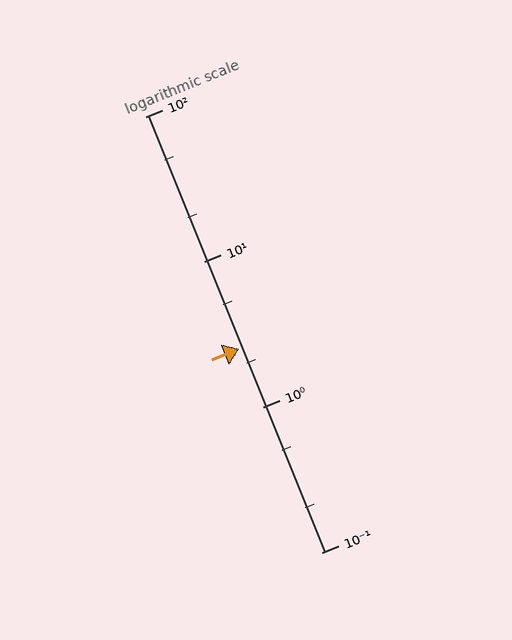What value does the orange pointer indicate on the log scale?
The pointer indicates approximately 2.5.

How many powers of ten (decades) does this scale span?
The scale spans 3 decades, from 0.1 to 100.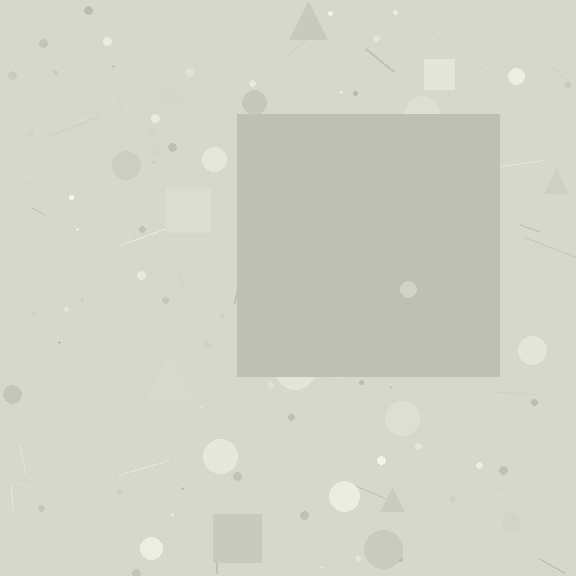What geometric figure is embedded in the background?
A square is embedded in the background.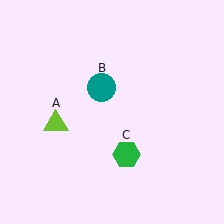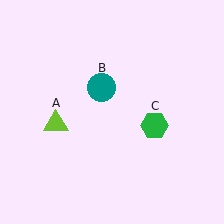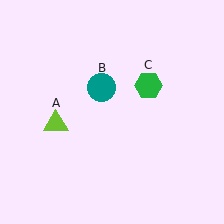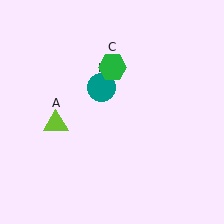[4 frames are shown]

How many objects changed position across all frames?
1 object changed position: green hexagon (object C).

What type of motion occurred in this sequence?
The green hexagon (object C) rotated counterclockwise around the center of the scene.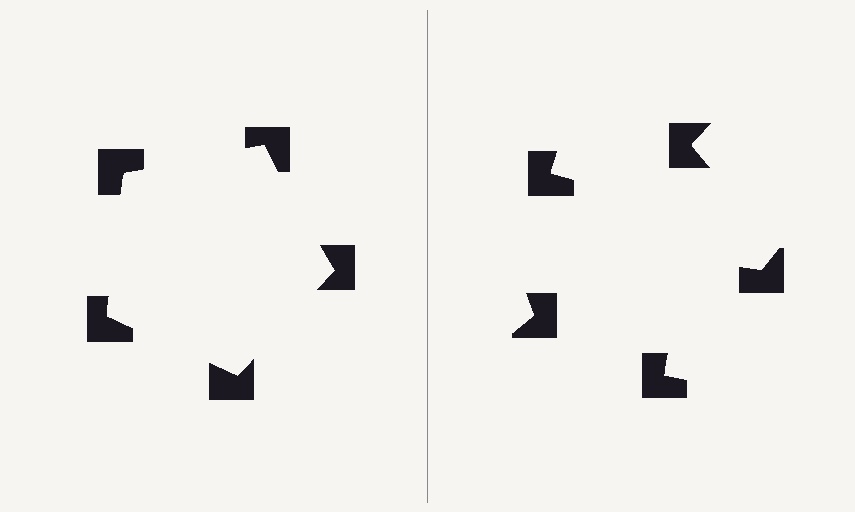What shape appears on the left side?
An illusory pentagon.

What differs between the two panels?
The notched squares are positioned identically on both sides; only the wedge orientations differ. On the left they align to a pentagon; on the right they are misaligned.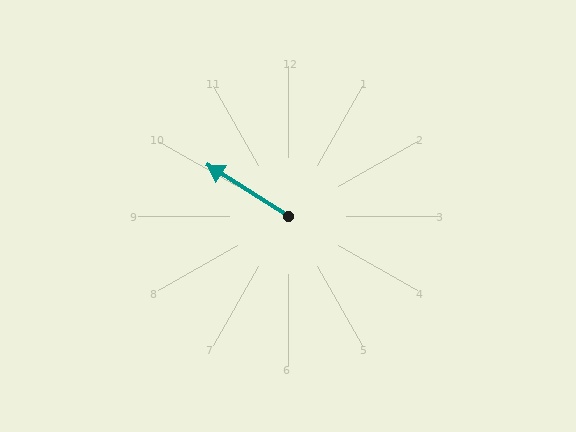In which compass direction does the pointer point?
Northwest.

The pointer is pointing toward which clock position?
Roughly 10 o'clock.